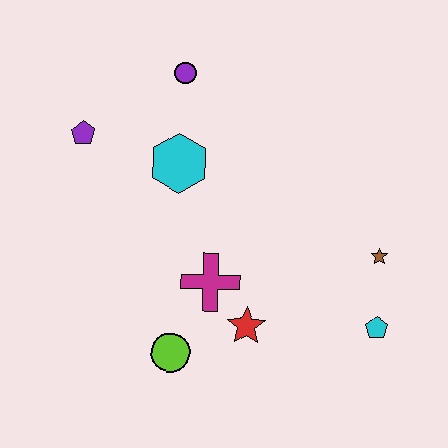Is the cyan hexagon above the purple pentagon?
No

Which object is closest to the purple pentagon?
The cyan hexagon is closest to the purple pentagon.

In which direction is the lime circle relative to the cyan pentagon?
The lime circle is to the left of the cyan pentagon.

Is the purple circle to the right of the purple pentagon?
Yes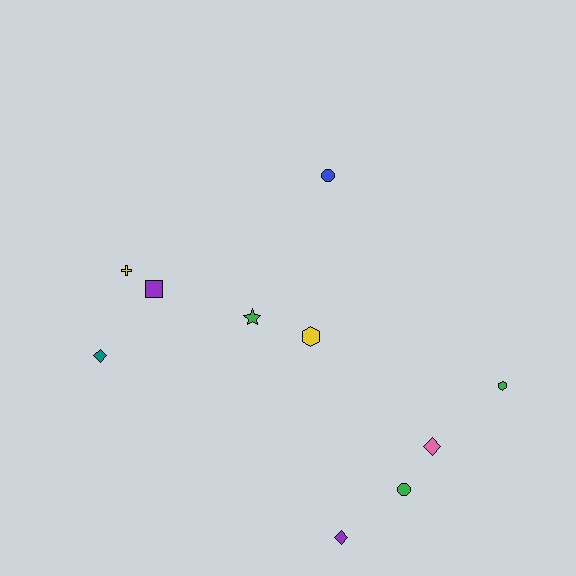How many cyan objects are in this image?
There are no cyan objects.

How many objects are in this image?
There are 10 objects.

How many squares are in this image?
There is 1 square.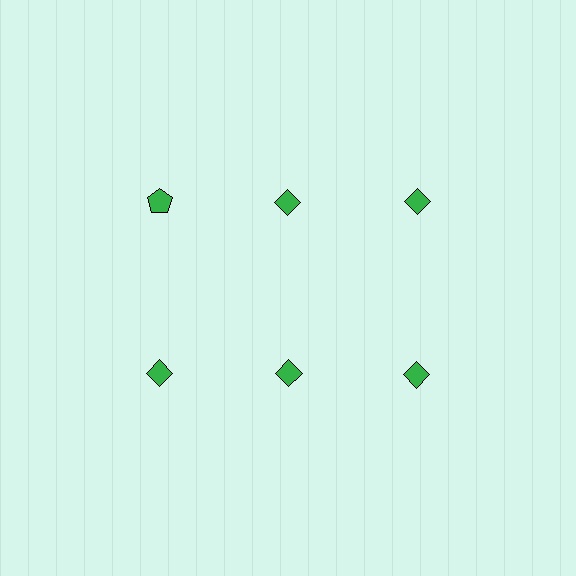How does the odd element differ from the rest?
It has a different shape: pentagon instead of diamond.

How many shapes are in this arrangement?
There are 6 shapes arranged in a grid pattern.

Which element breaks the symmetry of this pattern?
The green pentagon in the top row, leftmost column breaks the symmetry. All other shapes are green diamonds.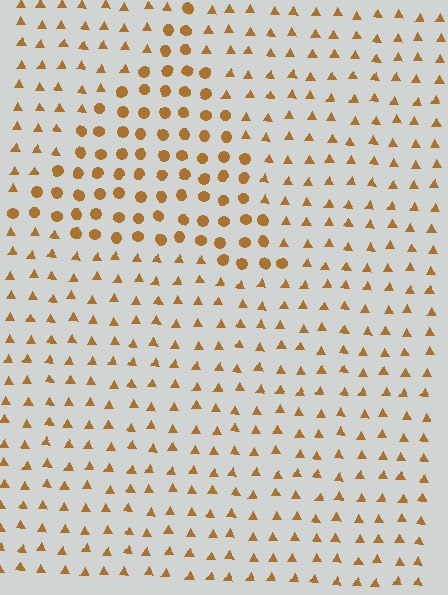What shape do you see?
I see a triangle.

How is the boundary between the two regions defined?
The boundary is defined by a change in element shape: circles inside vs. triangles outside. All elements share the same color and spacing.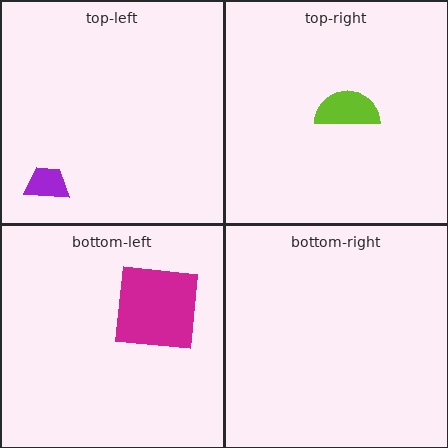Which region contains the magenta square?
The bottom-left region.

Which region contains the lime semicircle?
The top-right region.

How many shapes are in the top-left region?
1.